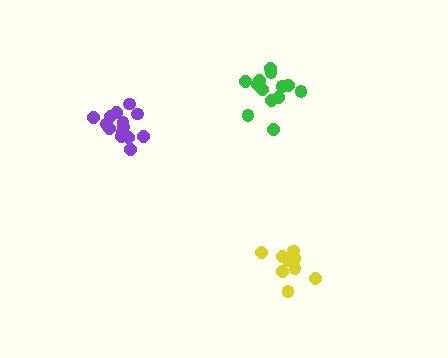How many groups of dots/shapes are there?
There are 3 groups.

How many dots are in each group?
Group 1: 14 dots, Group 2: 14 dots, Group 3: 9 dots (37 total).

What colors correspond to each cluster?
The clusters are colored: green, purple, yellow.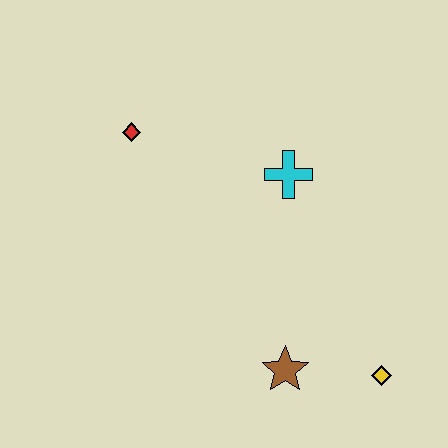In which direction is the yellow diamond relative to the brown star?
The yellow diamond is to the right of the brown star.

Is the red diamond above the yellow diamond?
Yes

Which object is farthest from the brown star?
The red diamond is farthest from the brown star.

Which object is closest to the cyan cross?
The red diamond is closest to the cyan cross.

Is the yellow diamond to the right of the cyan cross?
Yes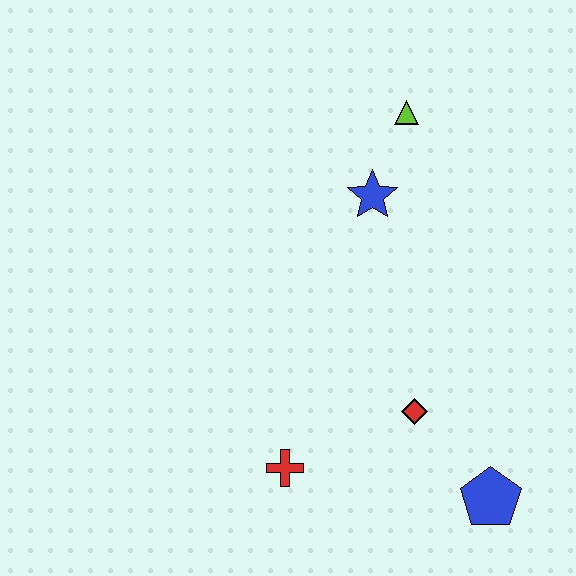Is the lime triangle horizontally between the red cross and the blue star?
No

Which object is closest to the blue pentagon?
The red diamond is closest to the blue pentagon.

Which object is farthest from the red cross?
The lime triangle is farthest from the red cross.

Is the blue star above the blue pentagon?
Yes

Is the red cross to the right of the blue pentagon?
No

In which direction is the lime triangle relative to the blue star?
The lime triangle is above the blue star.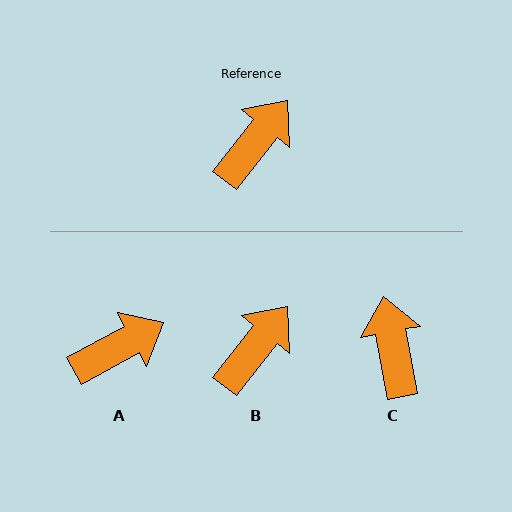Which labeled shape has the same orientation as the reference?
B.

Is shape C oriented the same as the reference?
No, it is off by about 48 degrees.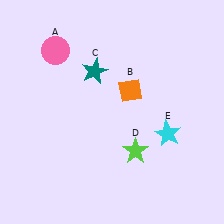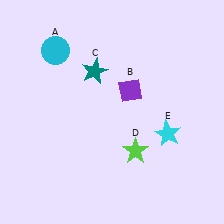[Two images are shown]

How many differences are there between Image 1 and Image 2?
There are 2 differences between the two images.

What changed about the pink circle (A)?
In Image 1, A is pink. In Image 2, it changed to cyan.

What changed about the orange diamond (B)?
In Image 1, B is orange. In Image 2, it changed to purple.